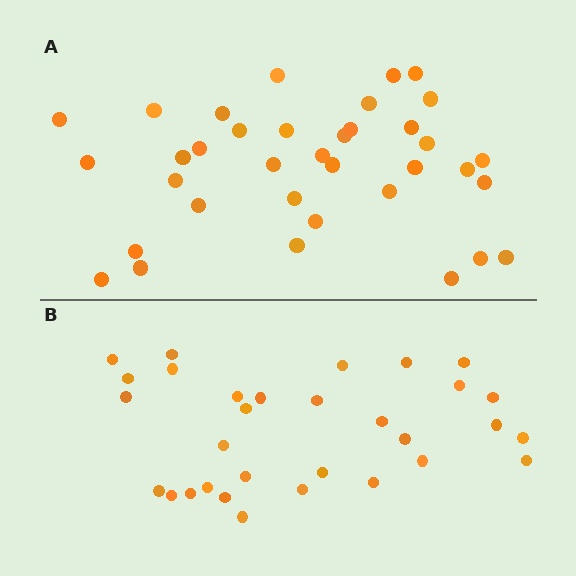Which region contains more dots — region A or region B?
Region A (the top region) has more dots.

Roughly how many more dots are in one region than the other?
Region A has about 5 more dots than region B.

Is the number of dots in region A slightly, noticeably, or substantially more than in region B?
Region A has only slightly more — the two regions are fairly close. The ratio is roughly 1.2 to 1.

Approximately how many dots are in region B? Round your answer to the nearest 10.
About 30 dots. (The exact count is 31, which rounds to 30.)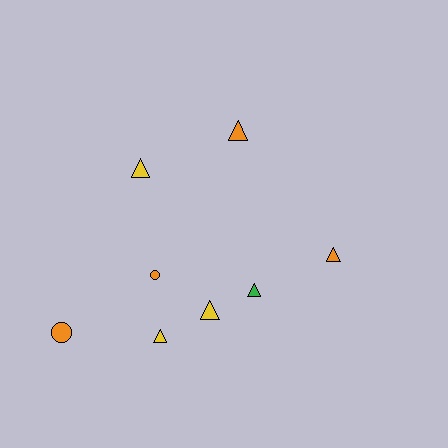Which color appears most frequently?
Orange, with 4 objects.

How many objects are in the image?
There are 8 objects.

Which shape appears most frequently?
Triangle, with 6 objects.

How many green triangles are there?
There is 1 green triangle.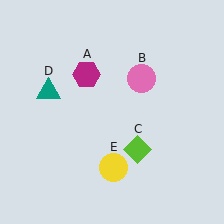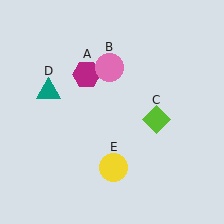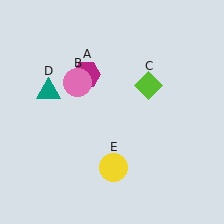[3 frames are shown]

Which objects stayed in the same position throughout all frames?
Magenta hexagon (object A) and teal triangle (object D) and yellow circle (object E) remained stationary.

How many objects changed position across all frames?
2 objects changed position: pink circle (object B), lime diamond (object C).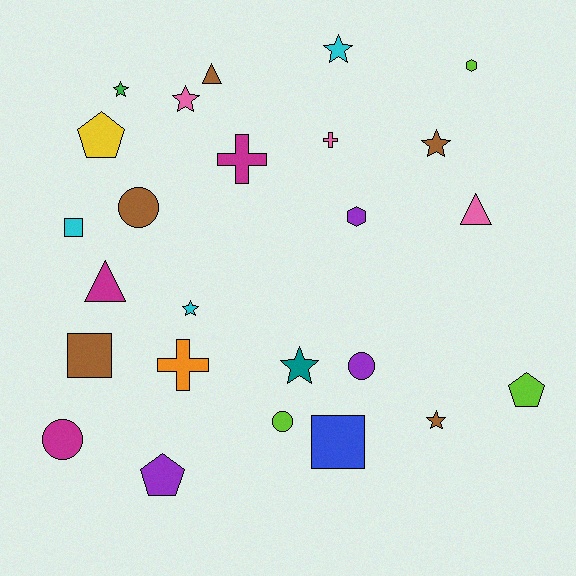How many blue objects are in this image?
There is 1 blue object.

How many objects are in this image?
There are 25 objects.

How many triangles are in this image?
There are 3 triangles.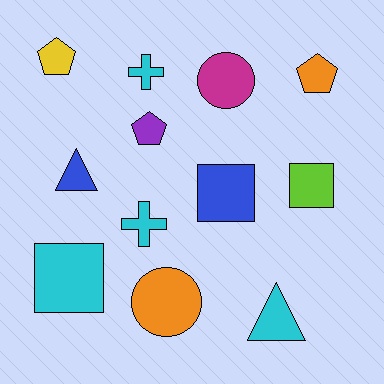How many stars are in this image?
There are no stars.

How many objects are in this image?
There are 12 objects.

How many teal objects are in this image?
There are no teal objects.